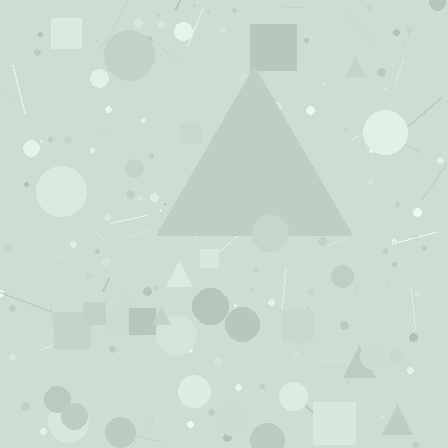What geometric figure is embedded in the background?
A triangle is embedded in the background.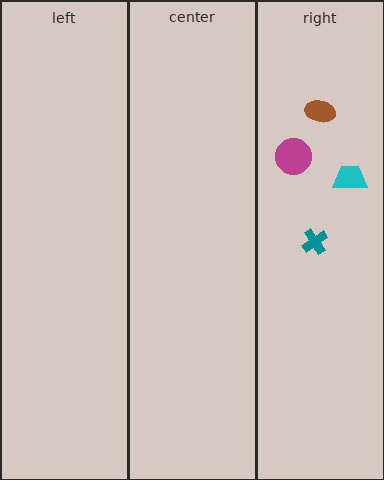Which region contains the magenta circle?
The right region.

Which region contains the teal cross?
The right region.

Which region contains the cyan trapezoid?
The right region.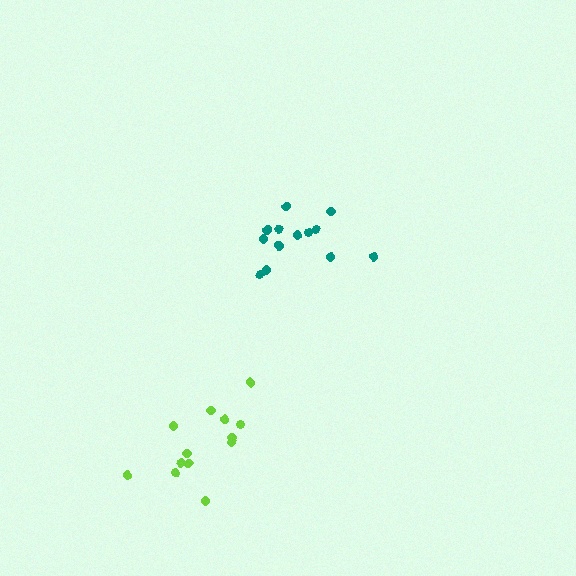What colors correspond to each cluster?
The clusters are colored: lime, teal.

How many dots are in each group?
Group 1: 13 dots, Group 2: 13 dots (26 total).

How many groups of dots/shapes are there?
There are 2 groups.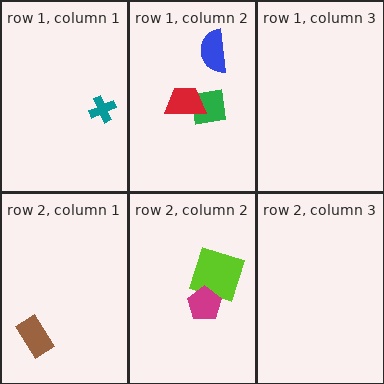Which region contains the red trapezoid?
The row 1, column 2 region.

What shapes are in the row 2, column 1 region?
The brown rectangle.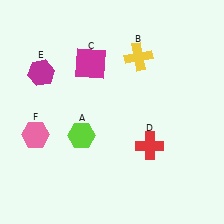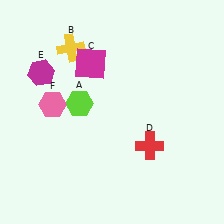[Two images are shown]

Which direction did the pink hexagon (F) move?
The pink hexagon (F) moved up.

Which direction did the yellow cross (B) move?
The yellow cross (B) moved left.